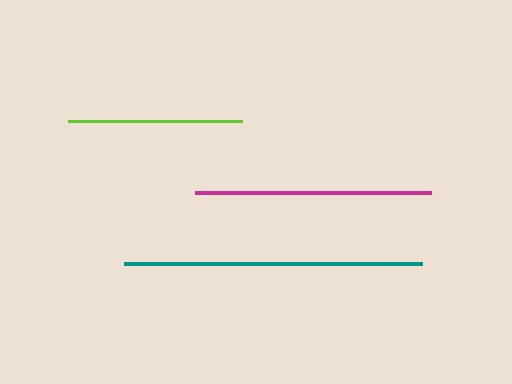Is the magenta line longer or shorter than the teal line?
The teal line is longer than the magenta line.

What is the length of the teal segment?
The teal segment is approximately 299 pixels long.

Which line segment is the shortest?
The lime line is the shortest at approximately 174 pixels.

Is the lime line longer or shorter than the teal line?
The teal line is longer than the lime line.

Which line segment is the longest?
The teal line is the longest at approximately 299 pixels.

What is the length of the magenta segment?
The magenta segment is approximately 236 pixels long.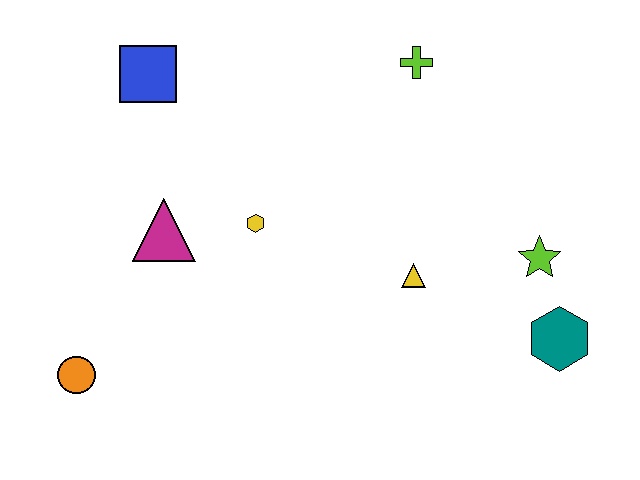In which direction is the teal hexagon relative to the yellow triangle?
The teal hexagon is to the right of the yellow triangle.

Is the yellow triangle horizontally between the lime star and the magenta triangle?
Yes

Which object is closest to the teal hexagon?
The lime star is closest to the teal hexagon.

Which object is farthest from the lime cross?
The orange circle is farthest from the lime cross.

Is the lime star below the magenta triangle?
Yes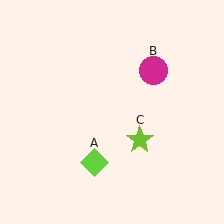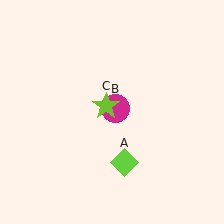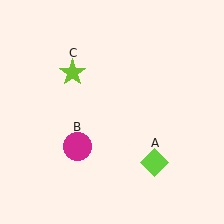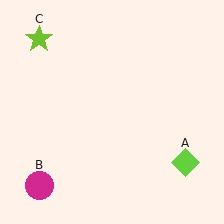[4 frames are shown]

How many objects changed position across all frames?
3 objects changed position: lime diamond (object A), magenta circle (object B), lime star (object C).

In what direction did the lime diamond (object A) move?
The lime diamond (object A) moved right.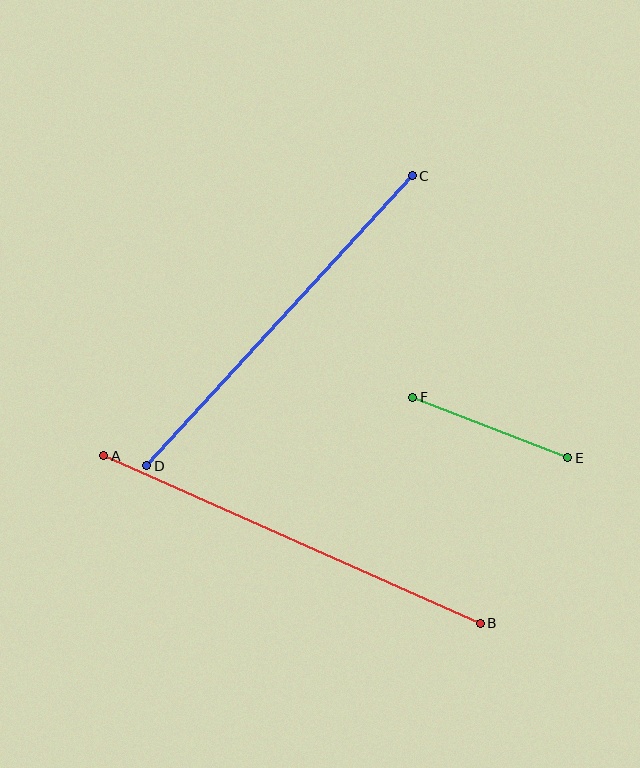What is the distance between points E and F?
The distance is approximately 166 pixels.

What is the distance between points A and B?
The distance is approximately 412 pixels.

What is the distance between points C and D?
The distance is approximately 393 pixels.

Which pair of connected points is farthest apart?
Points A and B are farthest apart.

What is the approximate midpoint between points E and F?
The midpoint is at approximately (490, 427) pixels.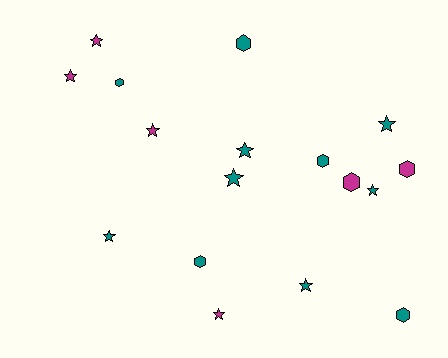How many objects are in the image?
There are 17 objects.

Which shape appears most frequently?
Star, with 10 objects.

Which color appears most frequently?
Teal, with 11 objects.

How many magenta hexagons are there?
There are 2 magenta hexagons.